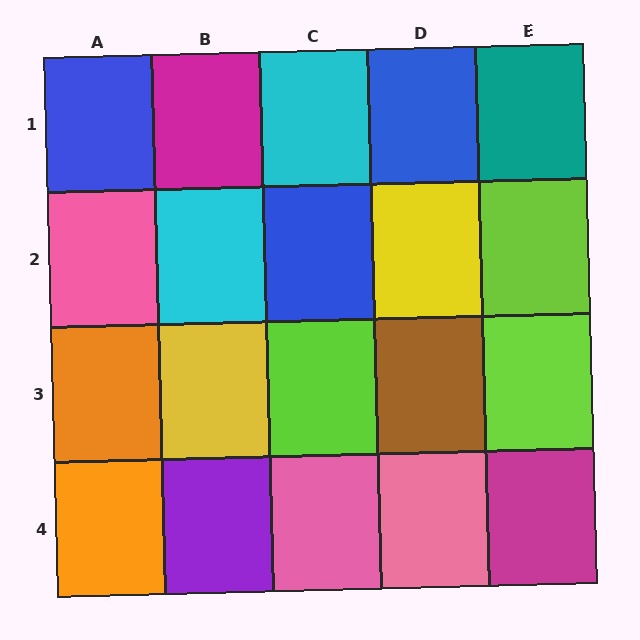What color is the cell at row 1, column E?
Teal.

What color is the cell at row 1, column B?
Magenta.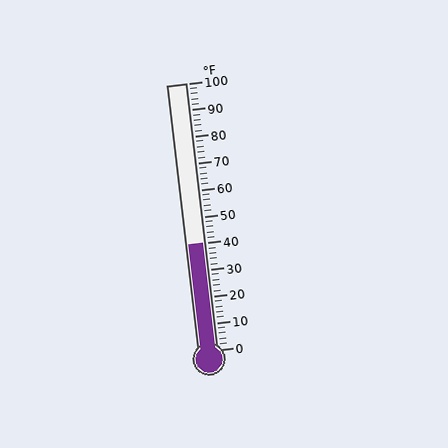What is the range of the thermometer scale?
The thermometer scale ranges from 0°F to 100°F.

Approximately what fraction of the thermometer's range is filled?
The thermometer is filled to approximately 40% of its range.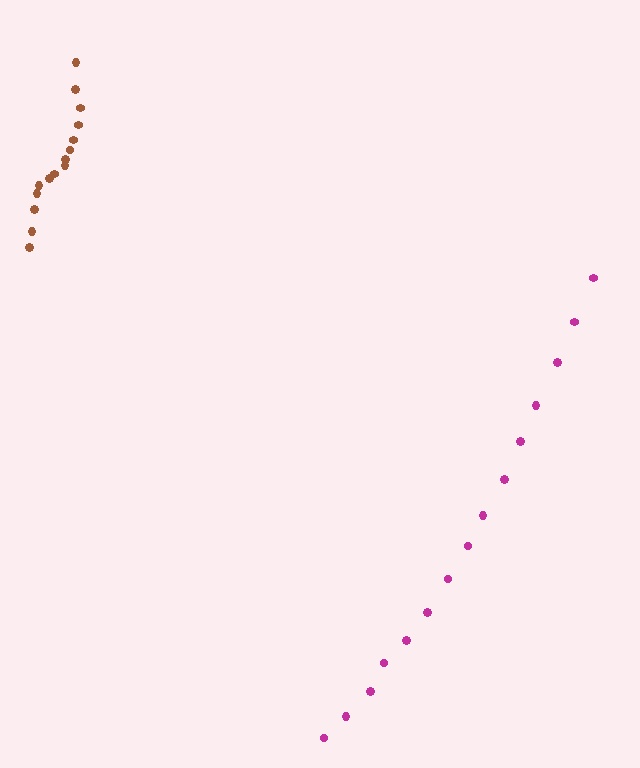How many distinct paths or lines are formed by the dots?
There are 2 distinct paths.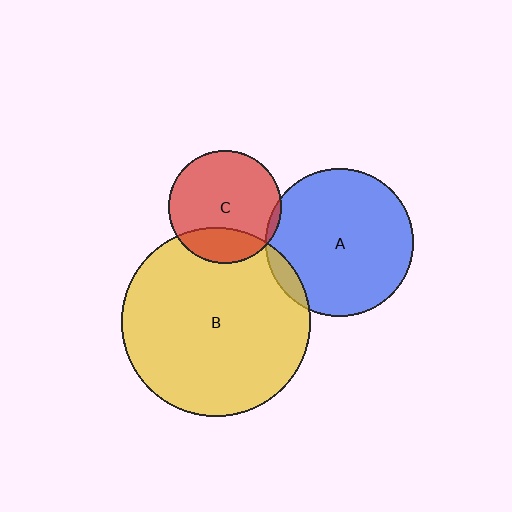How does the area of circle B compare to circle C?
Approximately 2.8 times.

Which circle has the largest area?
Circle B (yellow).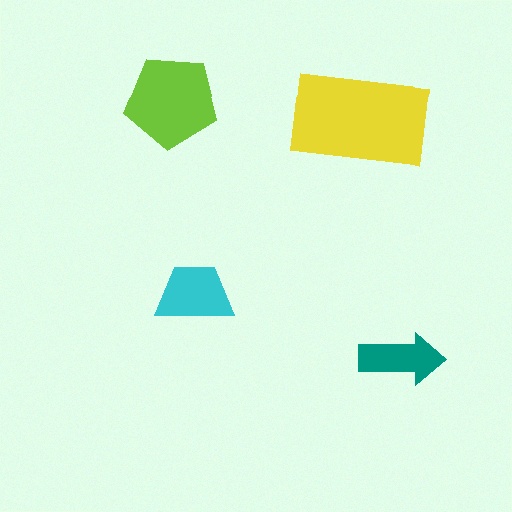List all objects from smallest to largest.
The teal arrow, the cyan trapezoid, the lime pentagon, the yellow rectangle.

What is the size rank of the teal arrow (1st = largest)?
4th.